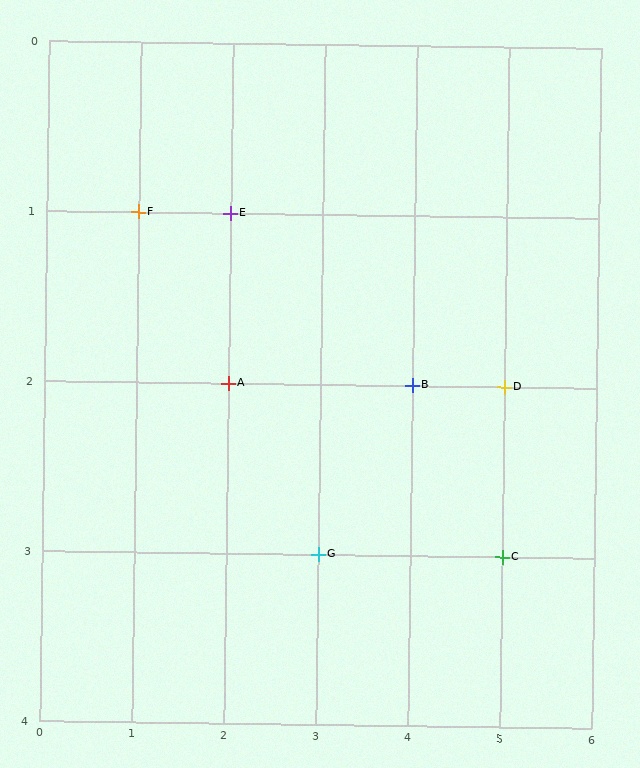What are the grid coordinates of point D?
Point D is at grid coordinates (5, 2).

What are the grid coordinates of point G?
Point G is at grid coordinates (3, 3).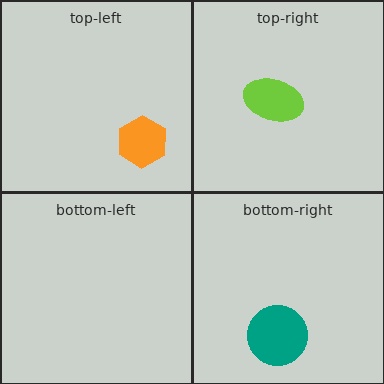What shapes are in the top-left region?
The orange hexagon.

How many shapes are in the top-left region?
1.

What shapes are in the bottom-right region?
The teal circle.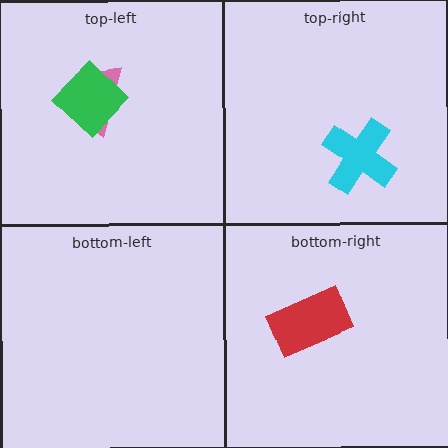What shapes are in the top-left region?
The pink trapezoid, the green diamond.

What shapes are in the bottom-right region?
The red rectangle.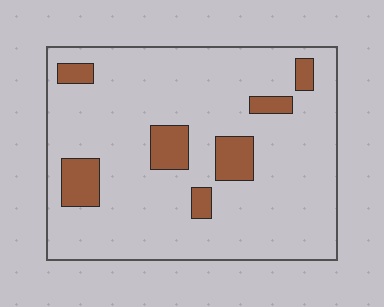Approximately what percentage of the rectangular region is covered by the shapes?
Approximately 15%.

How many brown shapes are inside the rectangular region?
7.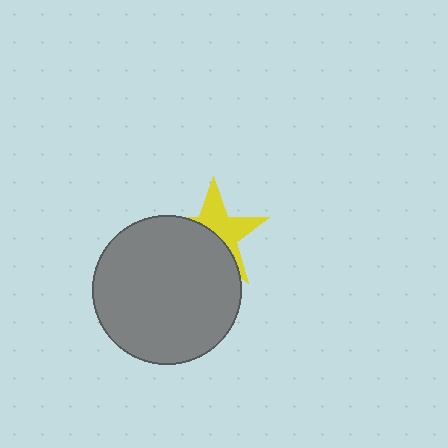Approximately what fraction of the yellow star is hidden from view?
Roughly 53% of the yellow star is hidden behind the gray circle.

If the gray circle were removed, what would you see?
You would see the complete yellow star.